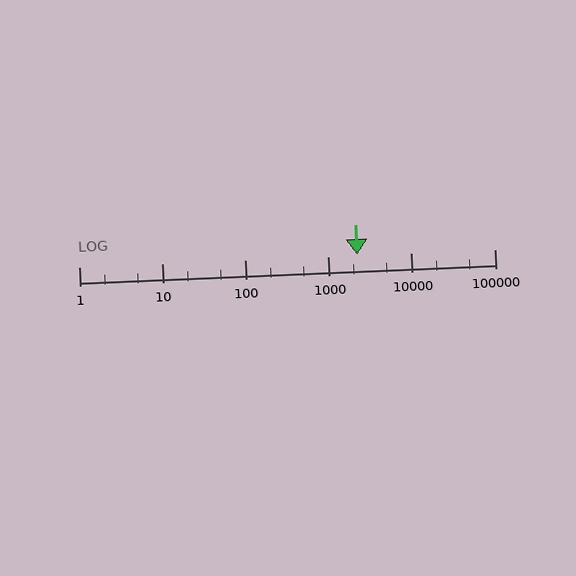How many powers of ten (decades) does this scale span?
The scale spans 5 decades, from 1 to 100000.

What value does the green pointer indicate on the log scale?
The pointer indicates approximately 2200.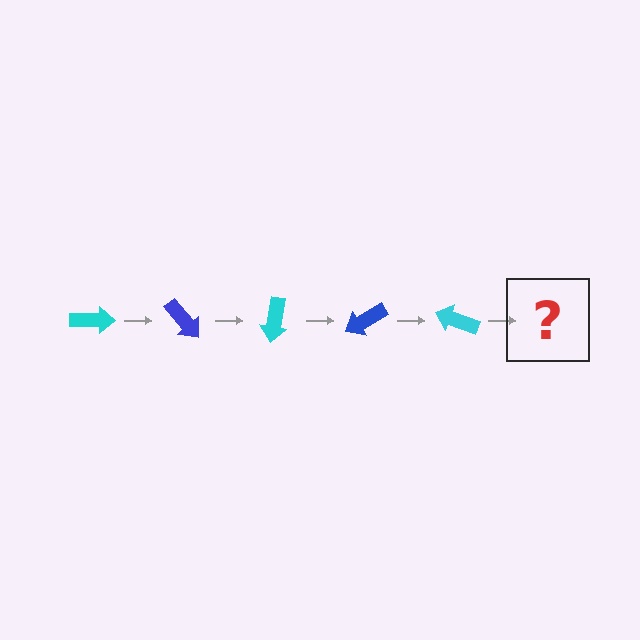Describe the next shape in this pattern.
It should be a blue arrow, rotated 250 degrees from the start.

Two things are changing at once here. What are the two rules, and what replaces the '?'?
The two rules are that it rotates 50 degrees each step and the color cycles through cyan and blue. The '?' should be a blue arrow, rotated 250 degrees from the start.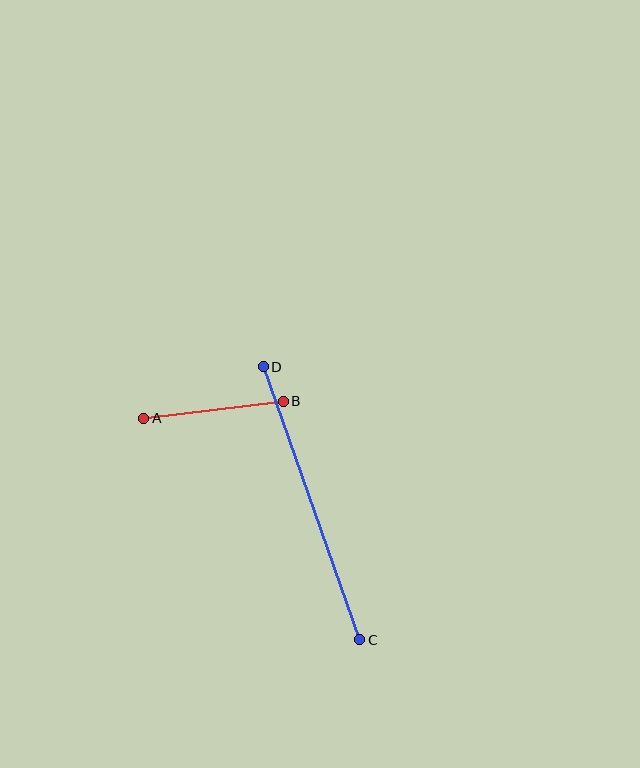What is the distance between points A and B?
The distance is approximately 140 pixels.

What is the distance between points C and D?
The distance is approximately 290 pixels.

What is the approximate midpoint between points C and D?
The midpoint is at approximately (312, 503) pixels.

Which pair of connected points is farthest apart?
Points C and D are farthest apart.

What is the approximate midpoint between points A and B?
The midpoint is at approximately (213, 410) pixels.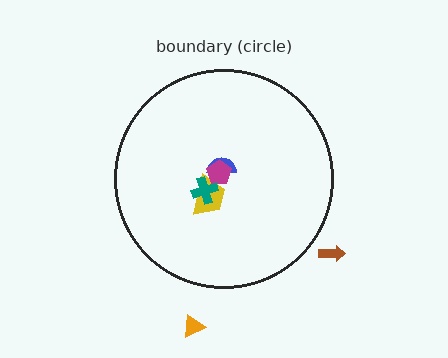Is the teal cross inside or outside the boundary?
Inside.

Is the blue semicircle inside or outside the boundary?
Inside.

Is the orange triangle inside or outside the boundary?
Outside.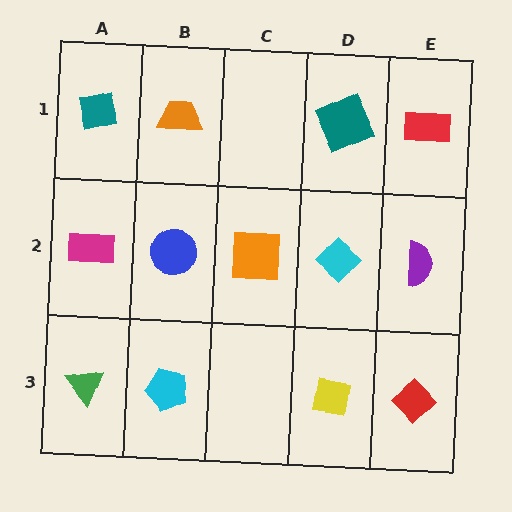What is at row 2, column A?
A magenta rectangle.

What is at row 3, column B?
A cyan pentagon.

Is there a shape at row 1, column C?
No, that cell is empty.